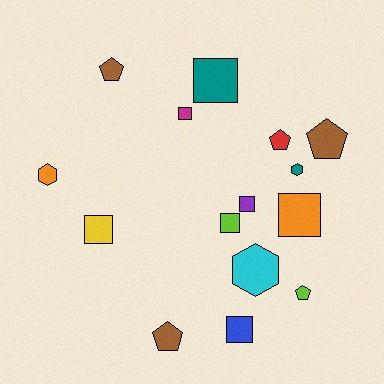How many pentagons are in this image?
There are 5 pentagons.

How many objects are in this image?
There are 15 objects.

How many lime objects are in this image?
There are 2 lime objects.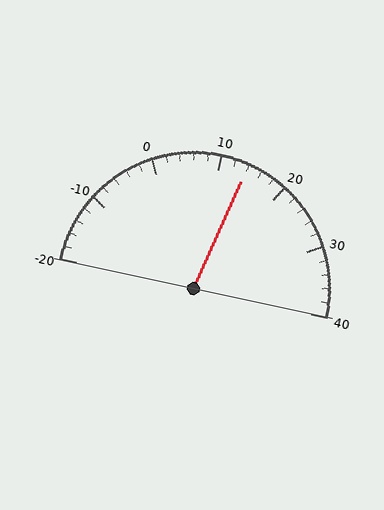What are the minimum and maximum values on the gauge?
The gauge ranges from -20 to 40.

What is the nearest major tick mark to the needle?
The nearest major tick mark is 10.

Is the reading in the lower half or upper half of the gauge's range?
The reading is in the upper half of the range (-20 to 40).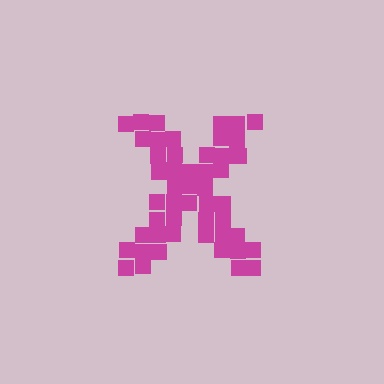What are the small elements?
The small elements are squares.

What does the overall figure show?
The overall figure shows the letter X.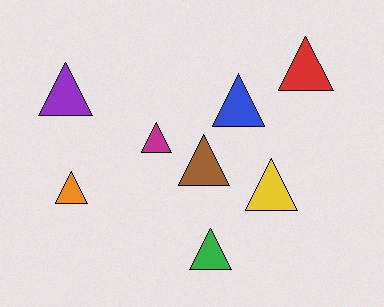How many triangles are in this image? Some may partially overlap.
There are 8 triangles.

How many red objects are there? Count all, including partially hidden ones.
There is 1 red object.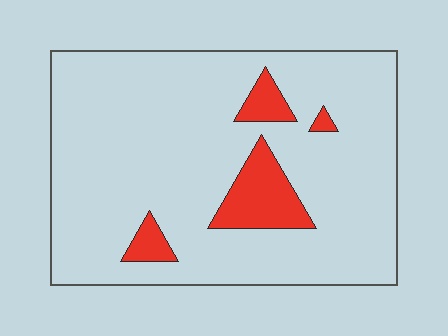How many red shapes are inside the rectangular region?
4.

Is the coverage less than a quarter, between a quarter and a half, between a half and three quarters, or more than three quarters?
Less than a quarter.